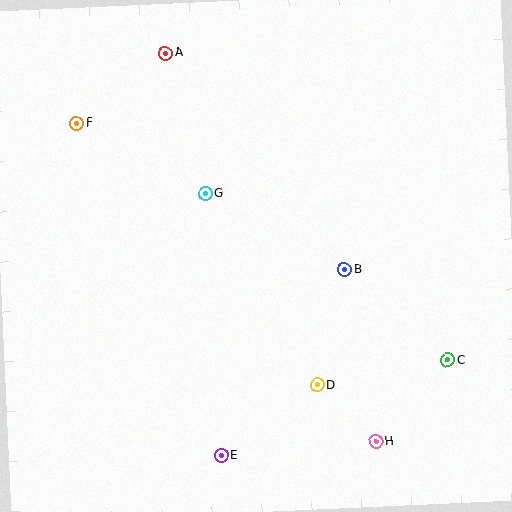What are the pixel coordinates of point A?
Point A is at (165, 53).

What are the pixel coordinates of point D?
Point D is at (317, 385).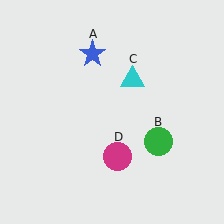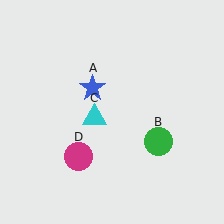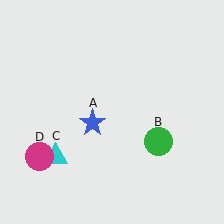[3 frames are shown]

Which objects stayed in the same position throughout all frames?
Green circle (object B) remained stationary.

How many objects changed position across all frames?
3 objects changed position: blue star (object A), cyan triangle (object C), magenta circle (object D).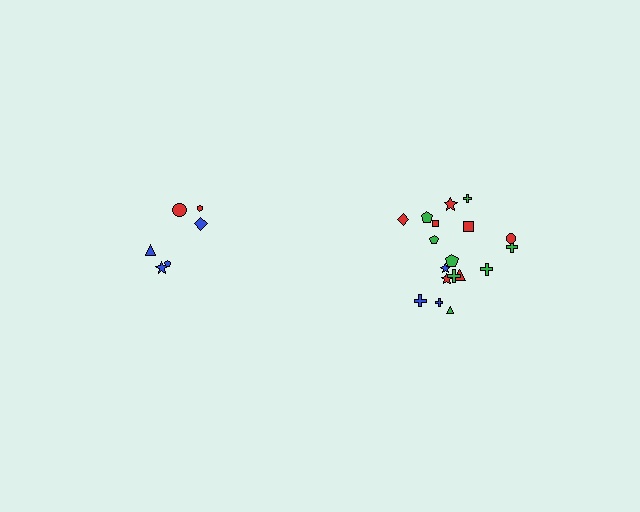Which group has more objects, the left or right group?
The right group.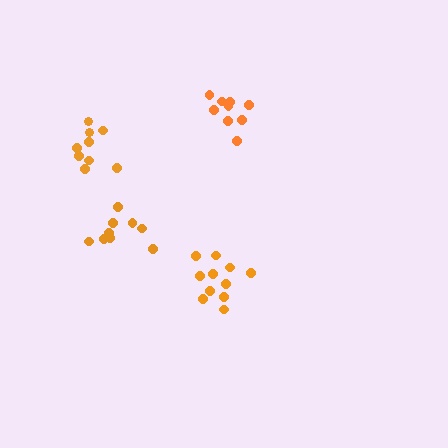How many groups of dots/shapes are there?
There are 4 groups.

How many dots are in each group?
Group 1: 9 dots, Group 2: 9 dots, Group 3: 11 dots, Group 4: 9 dots (38 total).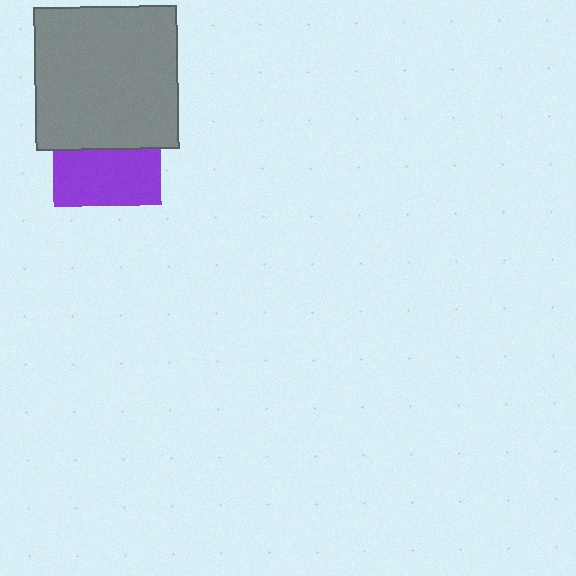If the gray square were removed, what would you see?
You would see the complete purple square.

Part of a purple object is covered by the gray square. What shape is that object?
It is a square.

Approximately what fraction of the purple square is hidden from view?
Roughly 49% of the purple square is hidden behind the gray square.